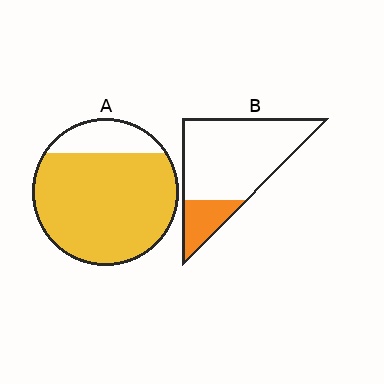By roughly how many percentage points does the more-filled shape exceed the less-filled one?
By roughly 60 percentage points (A over B).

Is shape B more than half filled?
No.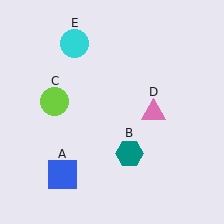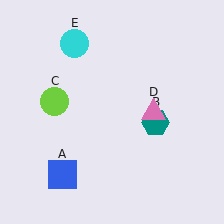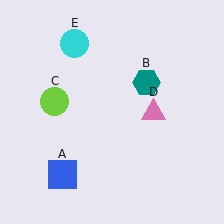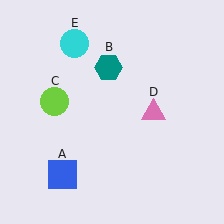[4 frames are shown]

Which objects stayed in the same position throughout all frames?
Blue square (object A) and lime circle (object C) and pink triangle (object D) and cyan circle (object E) remained stationary.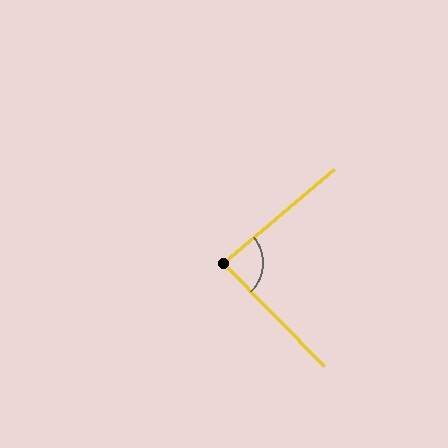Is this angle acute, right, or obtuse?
It is approximately a right angle.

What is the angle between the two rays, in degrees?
Approximately 86 degrees.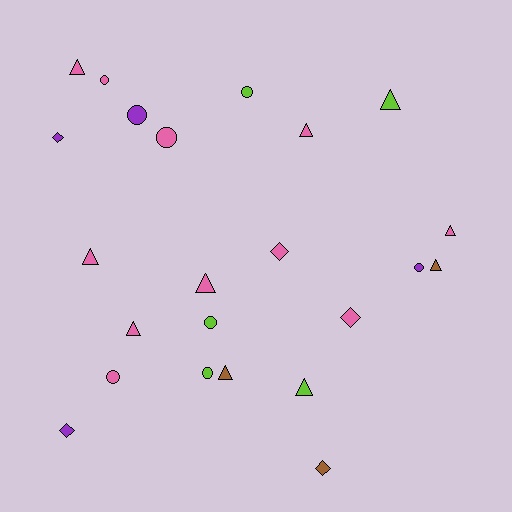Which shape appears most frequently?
Triangle, with 10 objects.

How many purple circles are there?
There are 2 purple circles.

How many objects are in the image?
There are 23 objects.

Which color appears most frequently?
Pink, with 11 objects.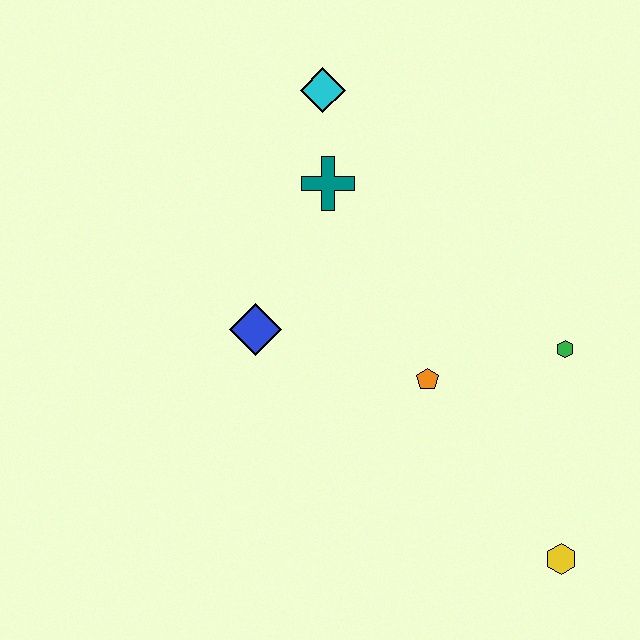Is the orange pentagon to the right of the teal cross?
Yes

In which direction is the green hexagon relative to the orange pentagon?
The green hexagon is to the right of the orange pentagon.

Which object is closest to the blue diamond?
The teal cross is closest to the blue diamond.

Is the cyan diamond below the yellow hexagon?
No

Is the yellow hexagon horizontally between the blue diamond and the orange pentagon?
No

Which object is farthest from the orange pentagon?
The cyan diamond is farthest from the orange pentagon.